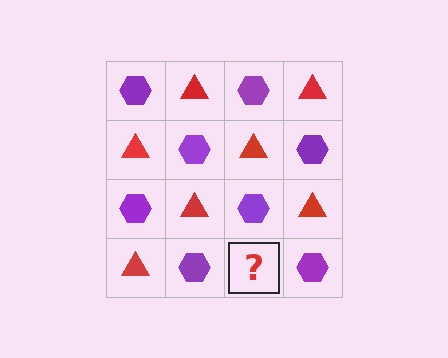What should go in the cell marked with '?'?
The missing cell should contain a red triangle.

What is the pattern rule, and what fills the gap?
The rule is that it alternates purple hexagon and red triangle in a checkerboard pattern. The gap should be filled with a red triangle.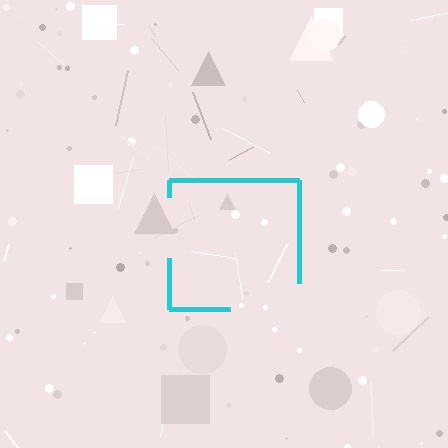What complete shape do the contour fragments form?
The contour fragments form a square.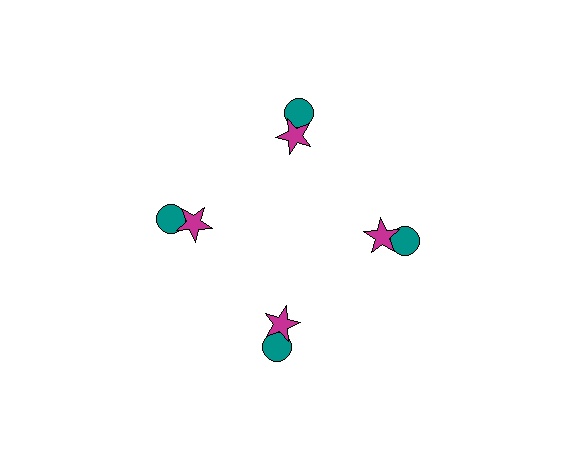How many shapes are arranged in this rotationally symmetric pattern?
There are 8 shapes, arranged in 4 groups of 2.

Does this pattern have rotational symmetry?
Yes, this pattern has 4-fold rotational symmetry. It looks the same after rotating 90 degrees around the center.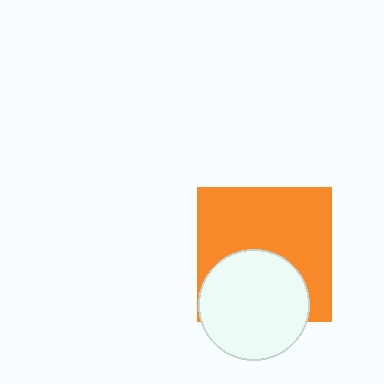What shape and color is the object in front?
The object in front is a white circle.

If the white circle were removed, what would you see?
You would see the complete orange square.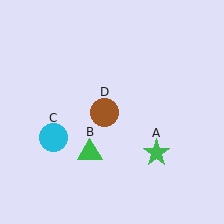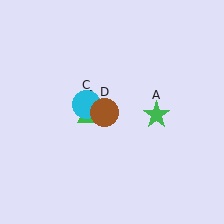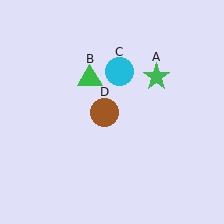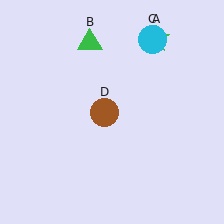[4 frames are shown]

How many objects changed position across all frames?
3 objects changed position: green star (object A), green triangle (object B), cyan circle (object C).